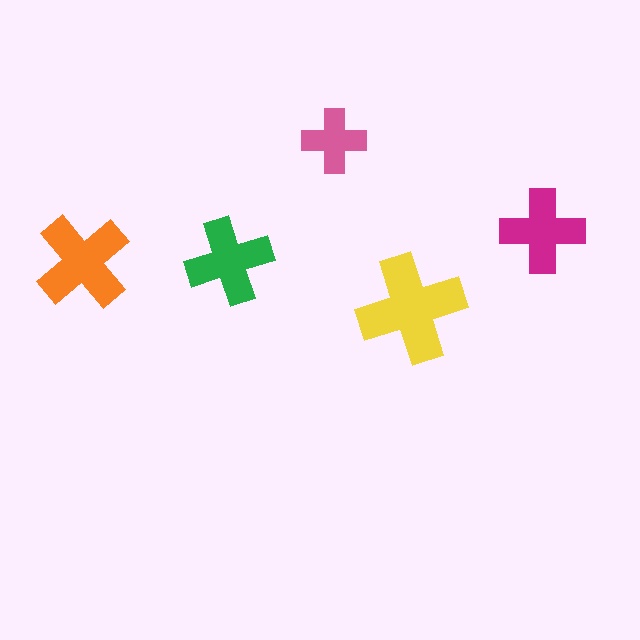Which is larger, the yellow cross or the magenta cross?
The yellow one.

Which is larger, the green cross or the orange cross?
The orange one.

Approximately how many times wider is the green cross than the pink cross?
About 1.5 times wider.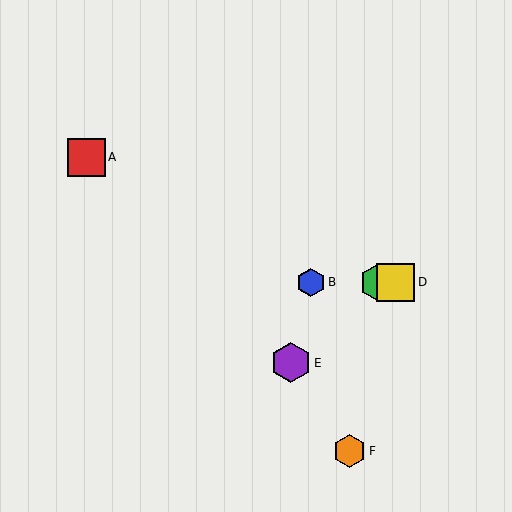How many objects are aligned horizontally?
3 objects (B, C, D) are aligned horizontally.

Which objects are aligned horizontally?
Objects B, C, D are aligned horizontally.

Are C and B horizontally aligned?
Yes, both are at y≈282.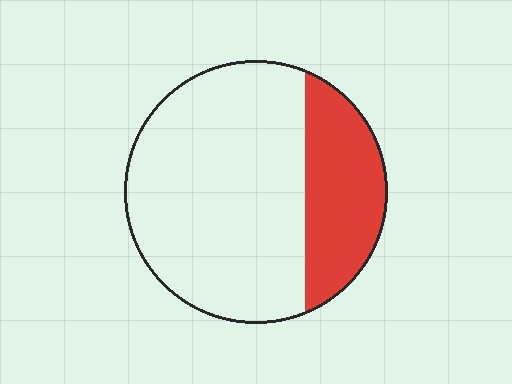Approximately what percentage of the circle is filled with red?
Approximately 25%.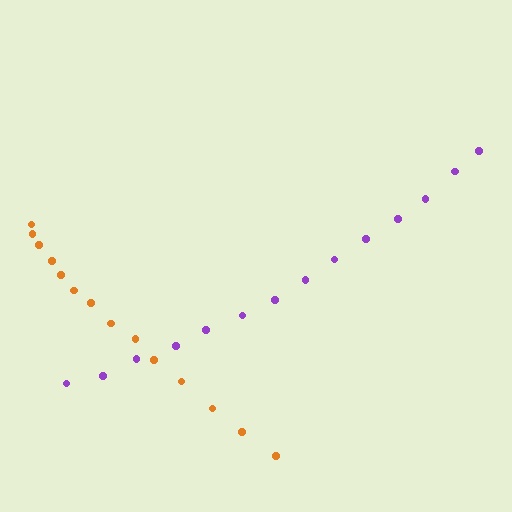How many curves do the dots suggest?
There are 2 distinct paths.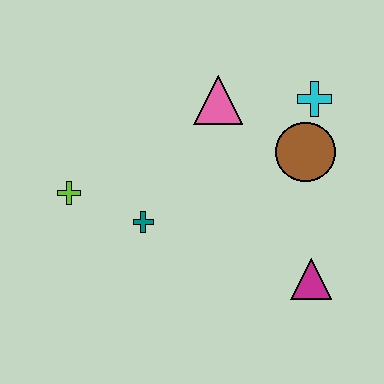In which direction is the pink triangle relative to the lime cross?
The pink triangle is to the right of the lime cross.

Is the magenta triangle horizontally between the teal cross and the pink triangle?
No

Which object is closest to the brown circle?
The cyan cross is closest to the brown circle.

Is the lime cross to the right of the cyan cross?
No